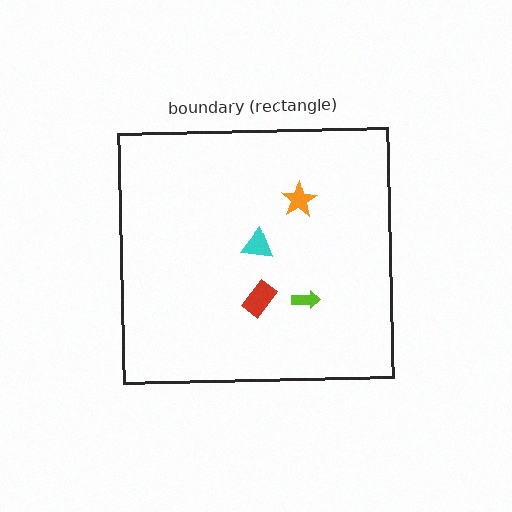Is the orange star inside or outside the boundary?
Inside.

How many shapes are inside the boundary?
4 inside, 0 outside.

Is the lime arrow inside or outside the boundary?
Inside.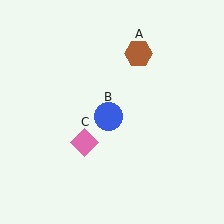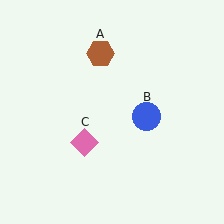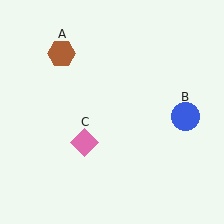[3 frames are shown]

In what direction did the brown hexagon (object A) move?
The brown hexagon (object A) moved left.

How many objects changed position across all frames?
2 objects changed position: brown hexagon (object A), blue circle (object B).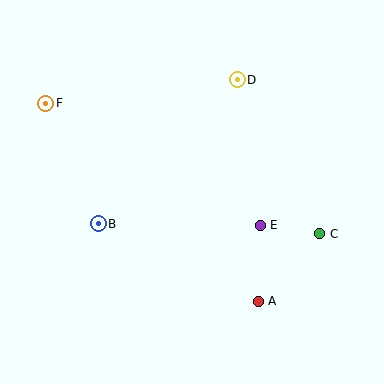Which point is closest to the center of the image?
Point E at (260, 225) is closest to the center.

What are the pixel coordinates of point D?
Point D is at (237, 80).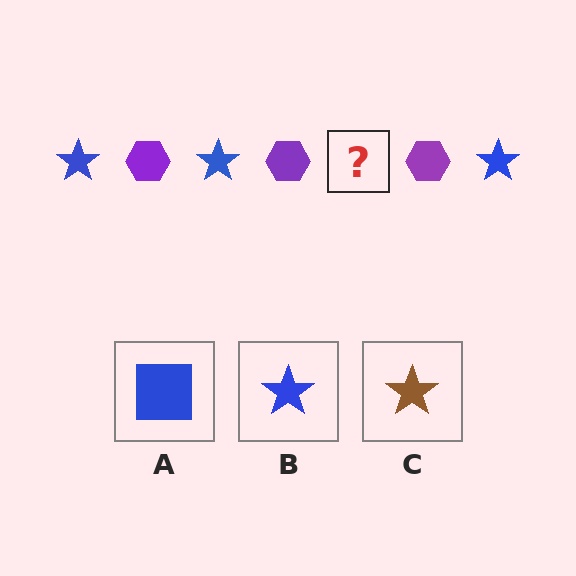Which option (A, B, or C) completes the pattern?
B.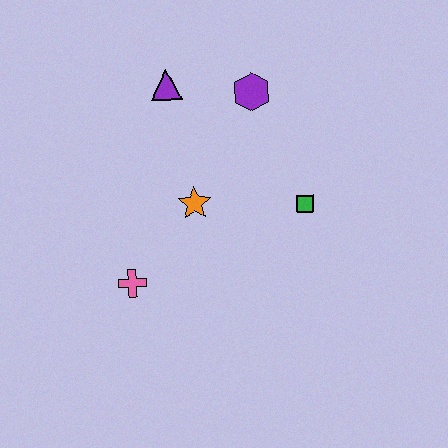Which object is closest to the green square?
The orange star is closest to the green square.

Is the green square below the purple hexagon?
Yes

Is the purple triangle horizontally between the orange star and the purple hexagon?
No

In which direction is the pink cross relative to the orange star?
The pink cross is below the orange star.